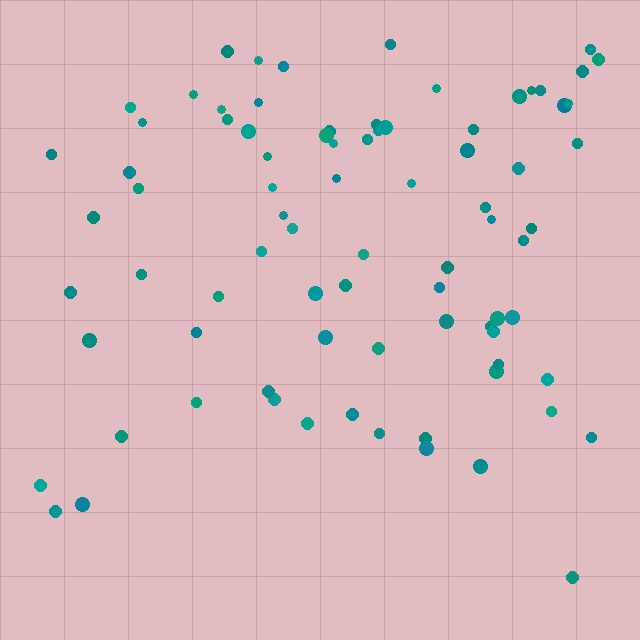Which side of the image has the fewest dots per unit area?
The bottom.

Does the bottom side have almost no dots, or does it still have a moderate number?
Still a moderate number, just noticeably fewer than the top.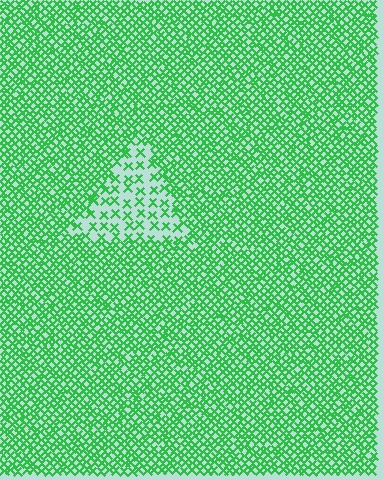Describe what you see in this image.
The image contains small green elements arranged at two different densities. A triangle-shaped region is visible where the elements are less densely packed than the surrounding area.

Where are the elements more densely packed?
The elements are more densely packed outside the triangle boundary.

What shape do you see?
I see a triangle.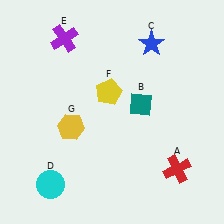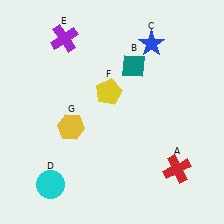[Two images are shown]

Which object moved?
The teal diamond (B) moved up.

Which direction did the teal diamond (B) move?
The teal diamond (B) moved up.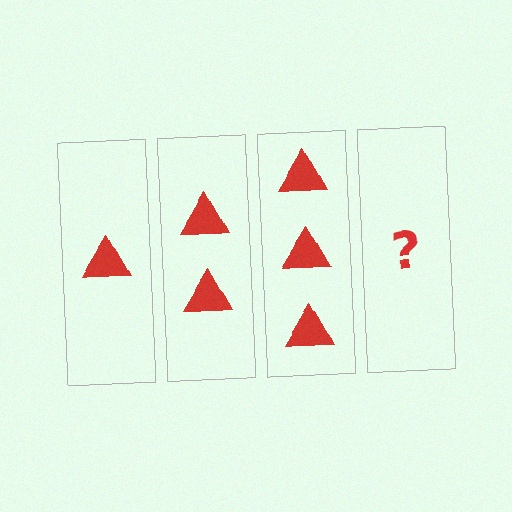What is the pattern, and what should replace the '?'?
The pattern is that each step adds one more triangle. The '?' should be 4 triangles.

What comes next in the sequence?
The next element should be 4 triangles.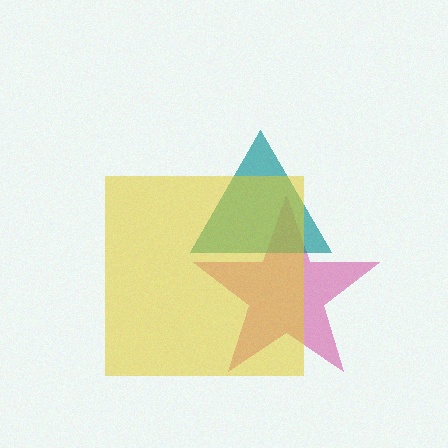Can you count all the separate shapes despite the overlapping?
Yes, there are 3 separate shapes.